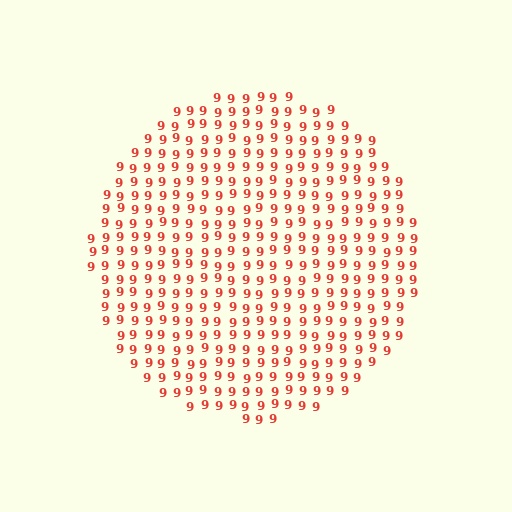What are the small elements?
The small elements are digit 9's.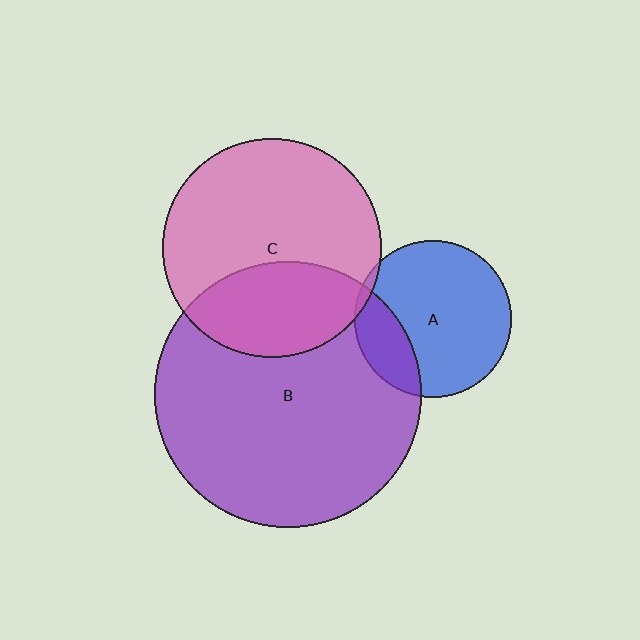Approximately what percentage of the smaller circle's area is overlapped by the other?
Approximately 35%.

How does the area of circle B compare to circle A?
Approximately 2.9 times.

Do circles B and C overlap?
Yes.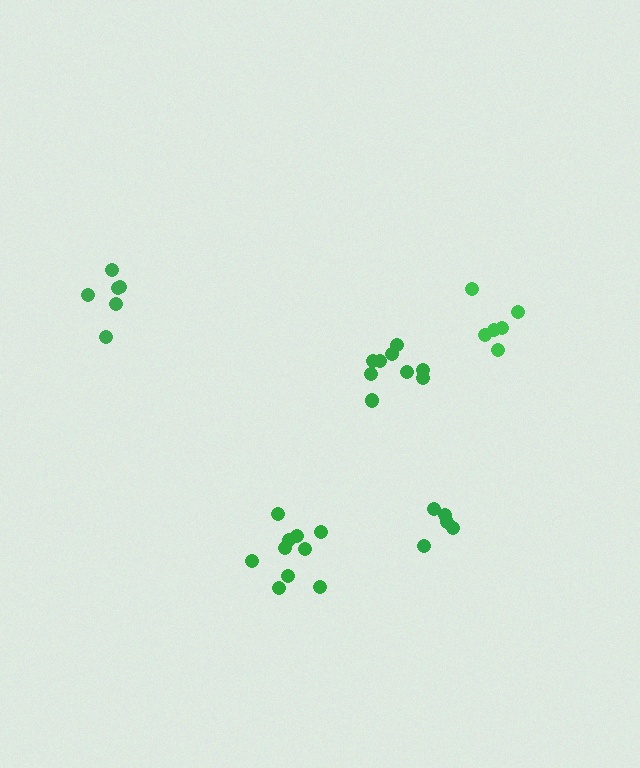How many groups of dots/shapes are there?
There are 5 groups.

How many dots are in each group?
Group 1: 5 dots, Group 2: 9 dots, Group 3: 10 dots, Group 4: 6 dots, Group 5: 6 dots (36 total).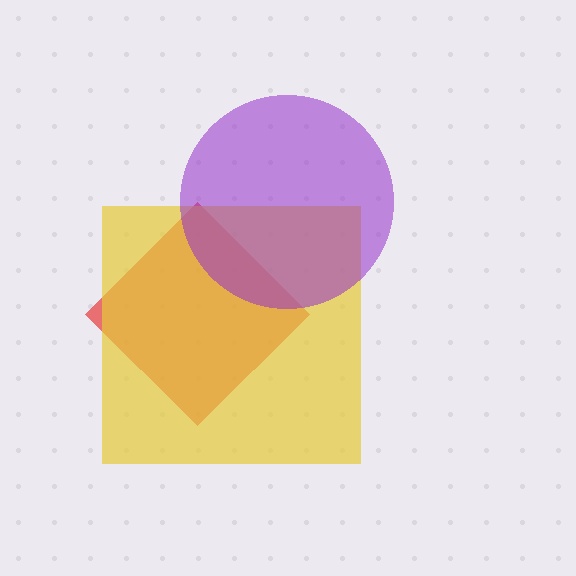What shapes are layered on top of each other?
The layered shapes are: a red diamond, a yellow square, a purple circle.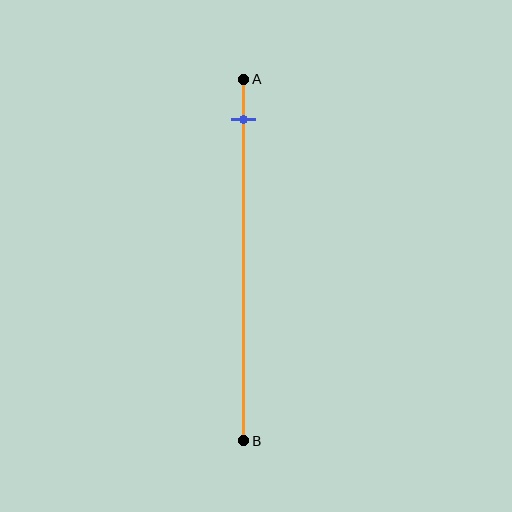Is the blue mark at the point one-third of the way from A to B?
No, the mark is at about 10% from A, not at the 33% one-third point.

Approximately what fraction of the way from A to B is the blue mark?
The blue mark is approximately 10% of the way from A to B.